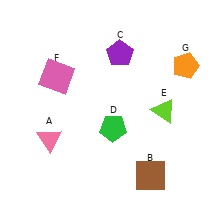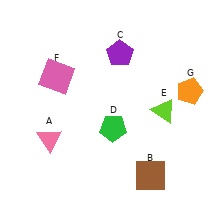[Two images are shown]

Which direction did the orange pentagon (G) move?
The orange pentagon (G) moved down.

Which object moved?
The orange pentagon (G) moved down.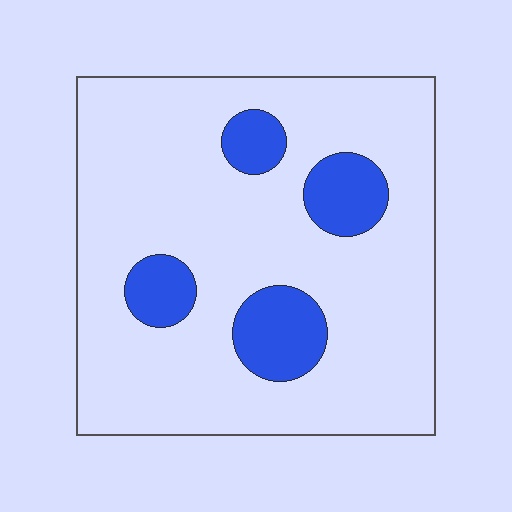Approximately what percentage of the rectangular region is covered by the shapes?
Approximately 15%.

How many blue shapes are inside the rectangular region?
4.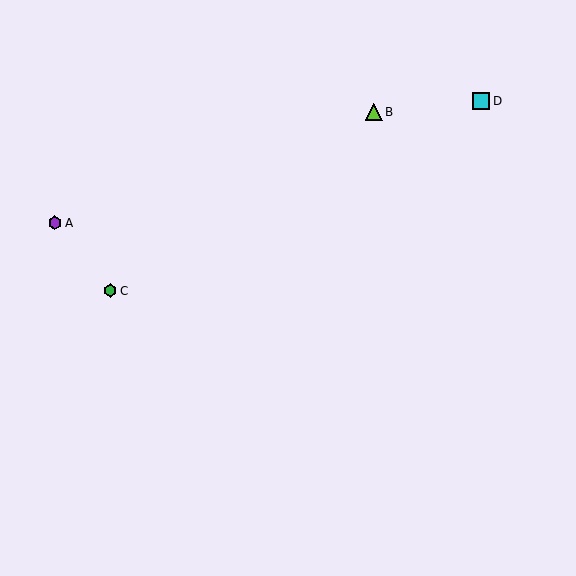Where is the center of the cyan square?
The center of the cyan square is at (481, 101).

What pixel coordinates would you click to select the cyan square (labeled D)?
Click at (481, 101) to select the cyan square D.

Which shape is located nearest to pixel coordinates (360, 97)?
The lime triangle (labeled B) at (374, 112) is nearest to that location.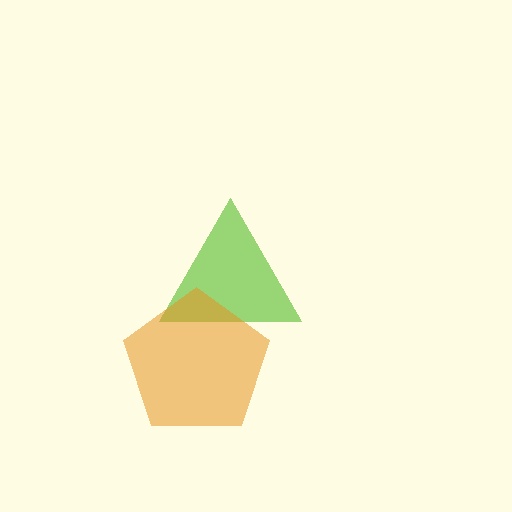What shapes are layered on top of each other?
The layered shapes are: a lime triangle, an orange pentagon.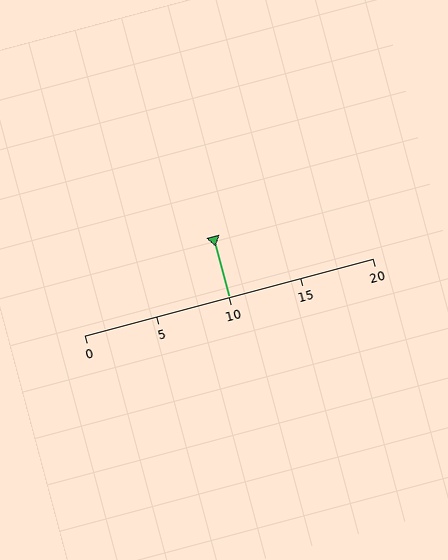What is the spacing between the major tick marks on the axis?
The major ticks are spaced 5 apart.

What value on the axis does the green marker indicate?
The marker indicates approximately 10.